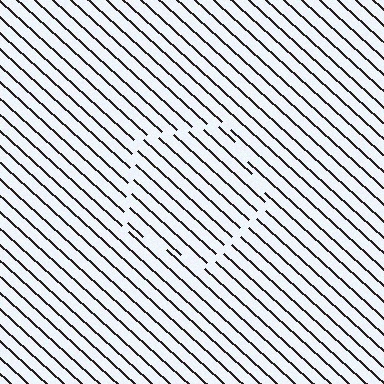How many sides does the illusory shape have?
5 sides — the line-ends trace a pentagon.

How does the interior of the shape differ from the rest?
The interior of the shape contains the same grating, shifted by half a period — the contour is defined by the phase discontinuity where line-ends from the inner and outer gratings abut.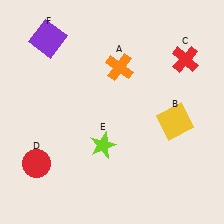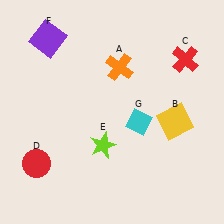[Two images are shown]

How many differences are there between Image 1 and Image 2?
There is 1 difference between the two images.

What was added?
A cyan diamond (G) was added in Image 2.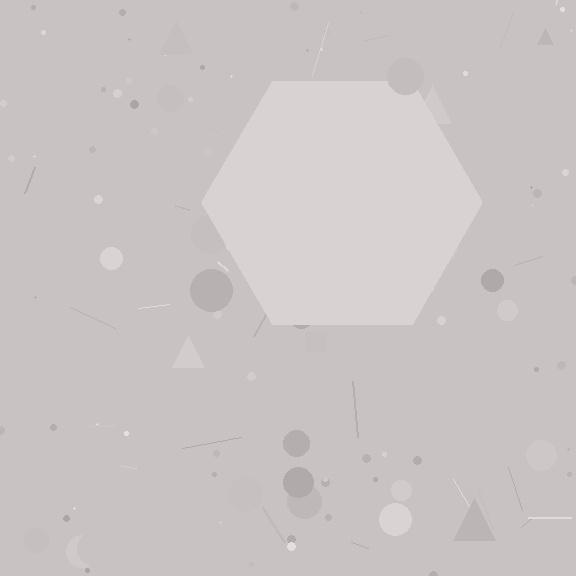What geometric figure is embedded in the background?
A hexagon is embedded in the background.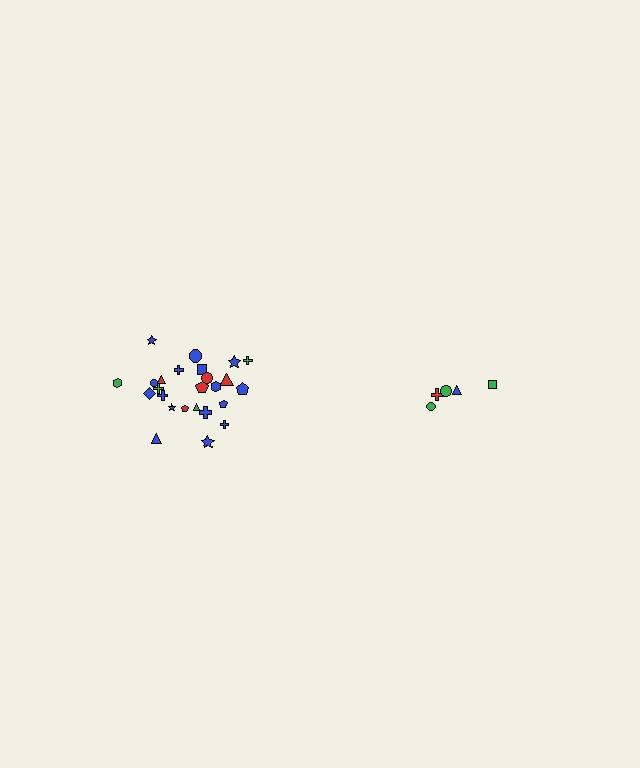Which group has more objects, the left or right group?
The left group.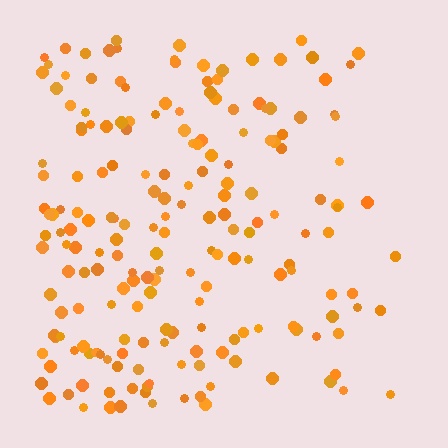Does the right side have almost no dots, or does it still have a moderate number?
Still a moderate number, just noticeably fewer than the left.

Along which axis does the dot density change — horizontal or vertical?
Horizontal.